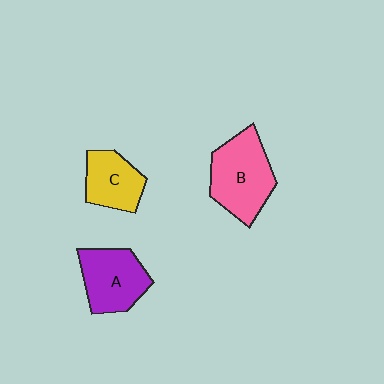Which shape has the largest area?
Shape B (pink).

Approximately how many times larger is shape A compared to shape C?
Approximately 1.3 times.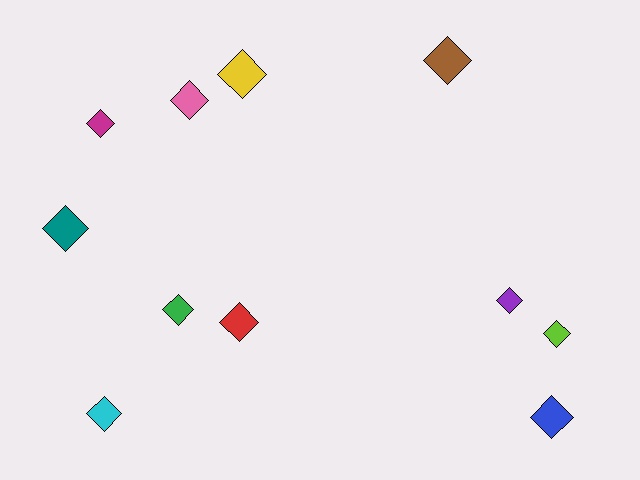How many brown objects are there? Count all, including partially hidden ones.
There is 1 brown object.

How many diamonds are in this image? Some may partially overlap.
There are 11 diamonds.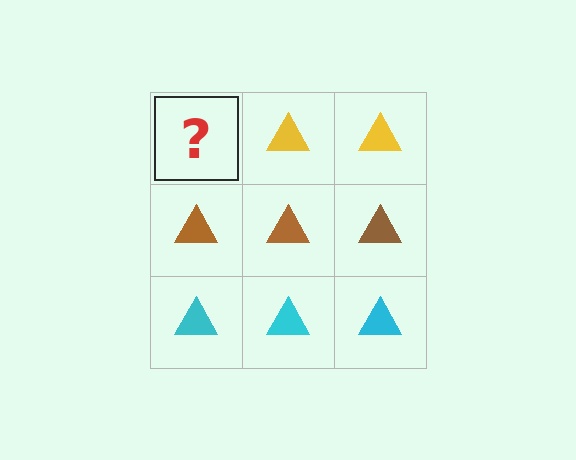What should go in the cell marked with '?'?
The missing cell should contain a yellow triangle.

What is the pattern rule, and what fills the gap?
The rule is that each row has a consistent color. The gap should be filled with a yellow triangle.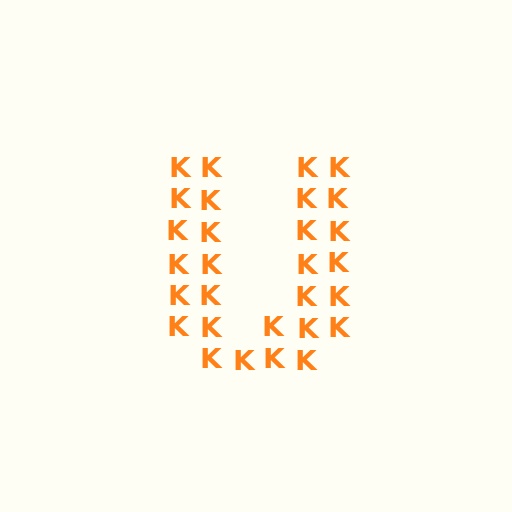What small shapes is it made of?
It is made of small letter K's.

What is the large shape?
The large shape is the letter U.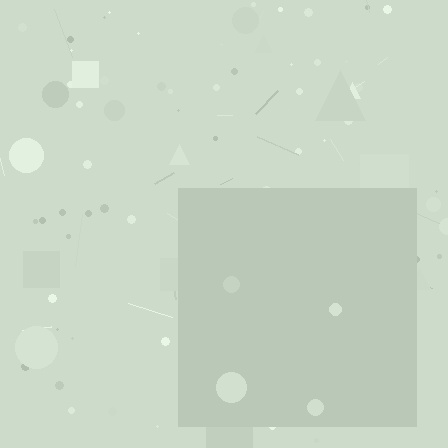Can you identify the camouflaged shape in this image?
The camouflaged shape is a square.